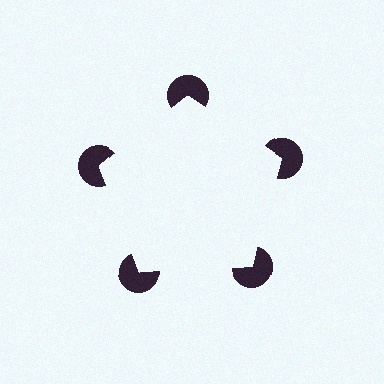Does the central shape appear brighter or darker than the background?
It typically appears slightly brighter than the background, even though no actual brightness change is drawn.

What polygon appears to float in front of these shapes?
An illusory pentagon — its edges are inferred from the aligned wedge cuts in the pac-man discs, not physically drawn.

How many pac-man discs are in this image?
There are 5 — one at each vertex of the illusory pentagon.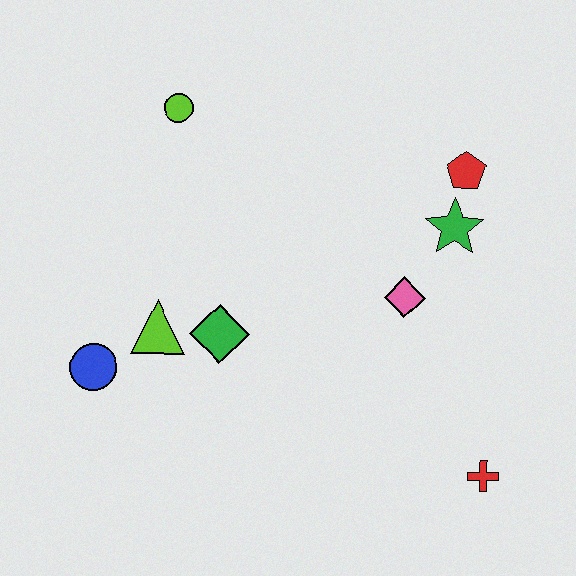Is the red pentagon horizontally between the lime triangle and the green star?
No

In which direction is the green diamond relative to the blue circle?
The green diamond is to the right of the blue circle.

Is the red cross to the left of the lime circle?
No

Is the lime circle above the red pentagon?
Yes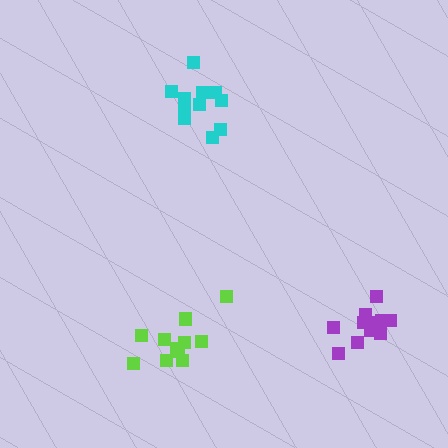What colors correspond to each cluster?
The clusters are colored: purple, lime, cyan.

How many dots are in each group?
Group 1: 12 dots, Group 2: 11 dots, Group 3: 12 dots (35 total).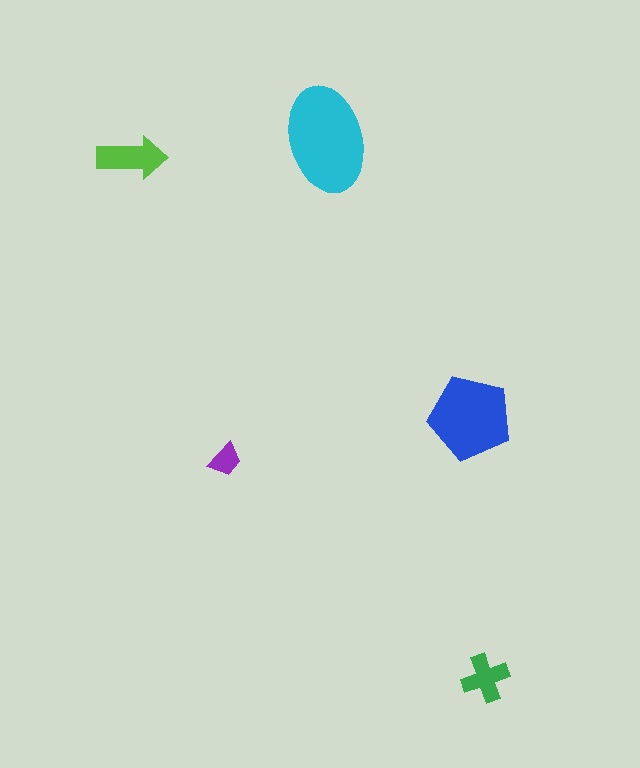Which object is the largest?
The cyan ellipse.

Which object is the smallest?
The purple trapezoid.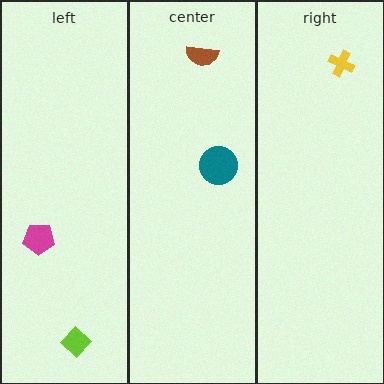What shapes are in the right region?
The yellow cross.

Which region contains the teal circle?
The center region.